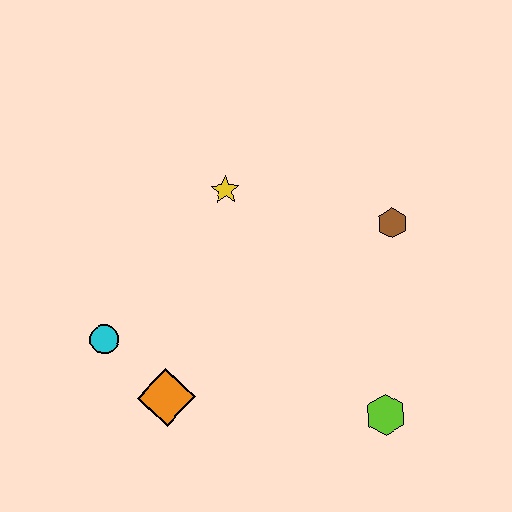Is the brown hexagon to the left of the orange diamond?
No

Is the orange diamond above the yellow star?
No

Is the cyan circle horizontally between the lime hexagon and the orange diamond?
No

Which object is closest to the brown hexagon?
The yellow star is closest to the brown hexagon.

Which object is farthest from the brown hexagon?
The cyan circle is farthest from the brown hexagon.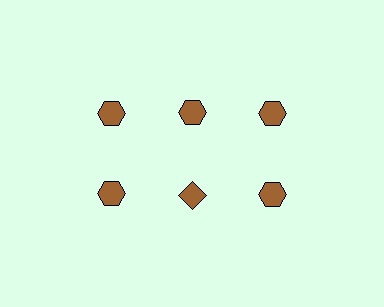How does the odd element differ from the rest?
It has a different shape: diamond instead of hexagon.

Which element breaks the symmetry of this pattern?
The brown diamond in the second row, second from left column breaks the symmetry. All other shapes are brown hexagons.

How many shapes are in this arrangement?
There are 6 shapes arranged in a grid pattern.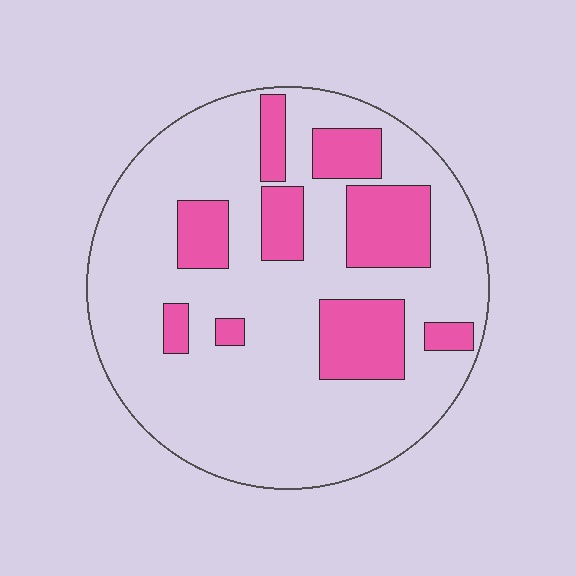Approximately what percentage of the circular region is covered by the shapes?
Approximately 25%.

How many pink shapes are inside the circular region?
9.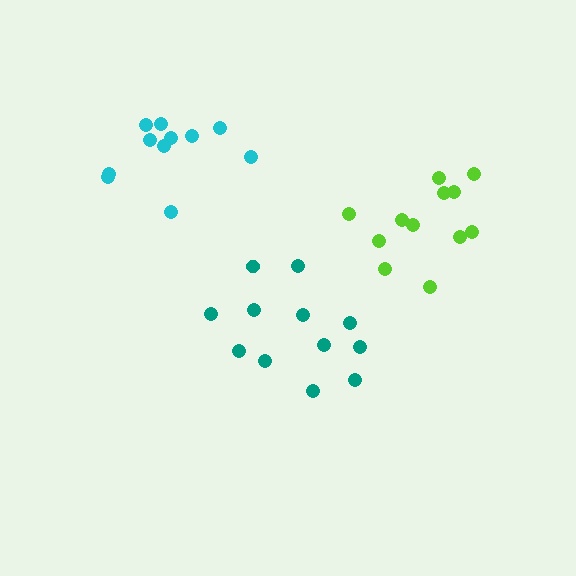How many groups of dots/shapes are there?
There are 3 groups.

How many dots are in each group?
Group 1: 11 dots, Group 2: 12 dots, Group 3: 12 dots (35 total).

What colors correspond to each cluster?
The clusters are colored: cyan, lime, teal.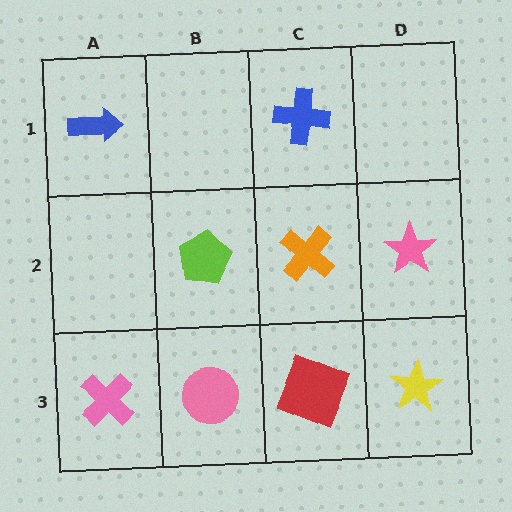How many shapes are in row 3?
4 shapes.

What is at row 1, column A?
A blue arrow.